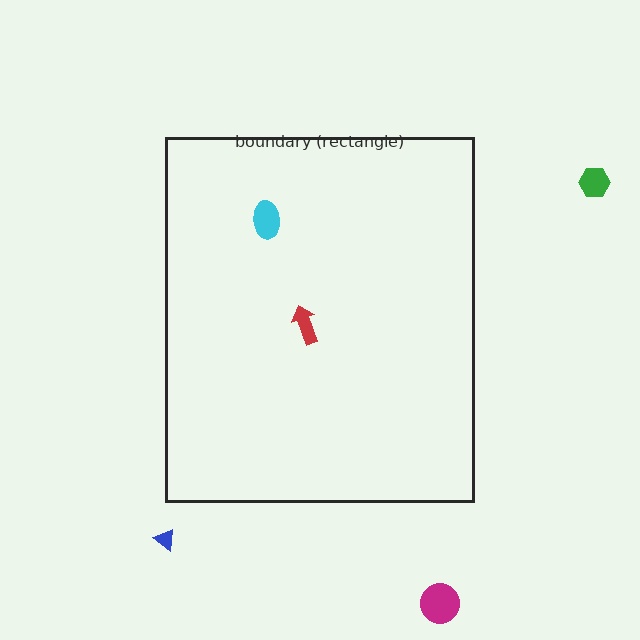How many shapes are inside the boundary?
2 inside, 3 outside.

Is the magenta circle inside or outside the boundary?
Outside.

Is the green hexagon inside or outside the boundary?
Outside.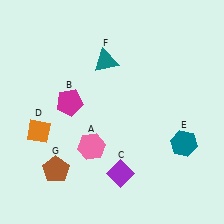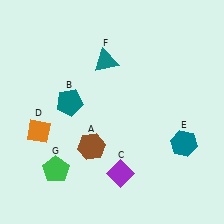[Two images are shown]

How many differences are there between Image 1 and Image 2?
There are 3 differences between the two images.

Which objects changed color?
A changed from pink to brown. B changed from magenta to teal. G changed from brown to green.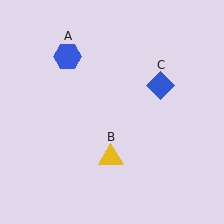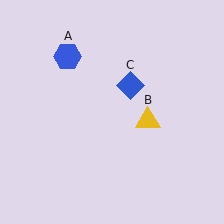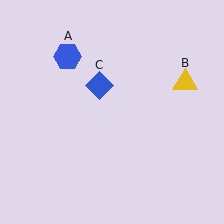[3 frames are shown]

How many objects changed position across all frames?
2 objects changed position: yellow triangle (object B), blue diamond (object C).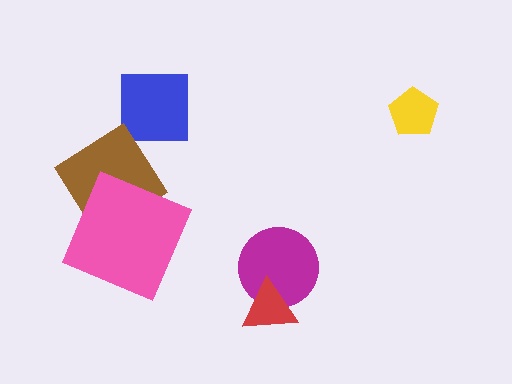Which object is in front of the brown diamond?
The pink square is in front of the brown diamond.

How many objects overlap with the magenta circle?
1 object overlaps with the magenta circle.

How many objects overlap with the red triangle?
1 object overlaps with the red triangle.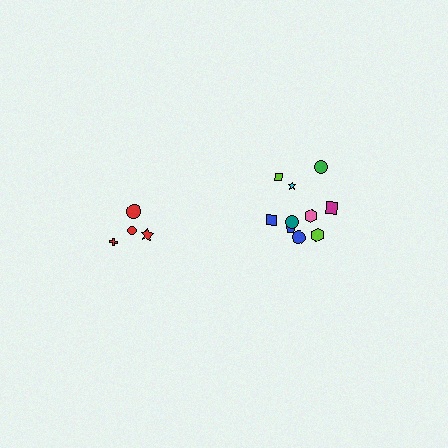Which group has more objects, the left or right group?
The right group.